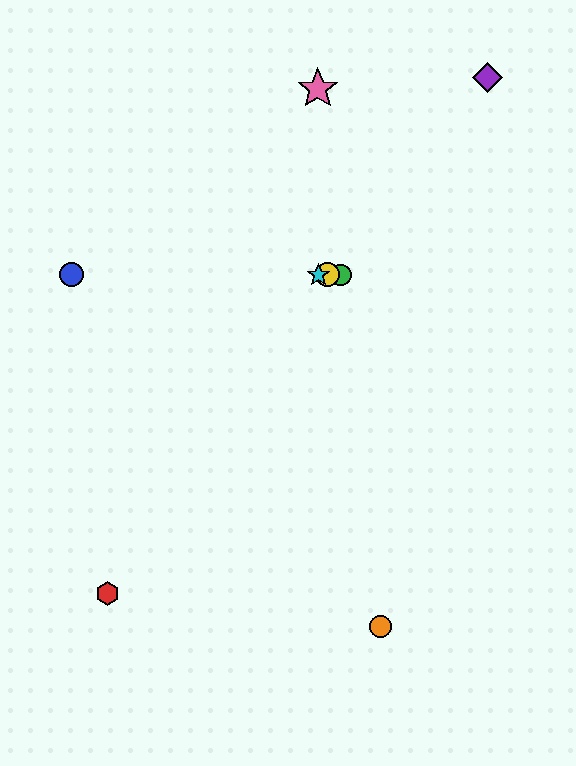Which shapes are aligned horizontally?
The blue circle, the green circle, the yellow circle, the cyan star are aligned horizontally.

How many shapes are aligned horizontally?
4 shapes (the blue circle, the green circle, the yellow circle, the cyan star) are aligned horizontally.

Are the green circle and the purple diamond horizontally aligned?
No, the green circle is at y≈275 and the purple diamond is at y≈77.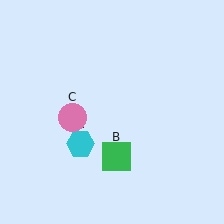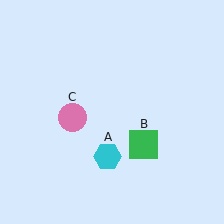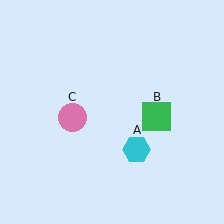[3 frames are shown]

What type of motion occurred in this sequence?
The cyan hexagon (object A), green square (object B) rotated counterclockwise around the center of the scene.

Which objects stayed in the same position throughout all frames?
Pink circle (object C) remained stationary.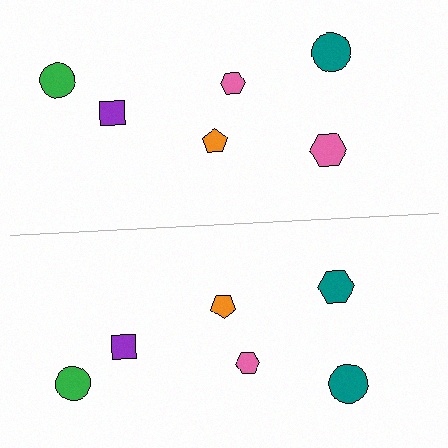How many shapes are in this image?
There are 12 shapes in this image.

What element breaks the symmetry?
The teal hexagon on the bottom side breaks the symmetry — its mirror counterpart is pink.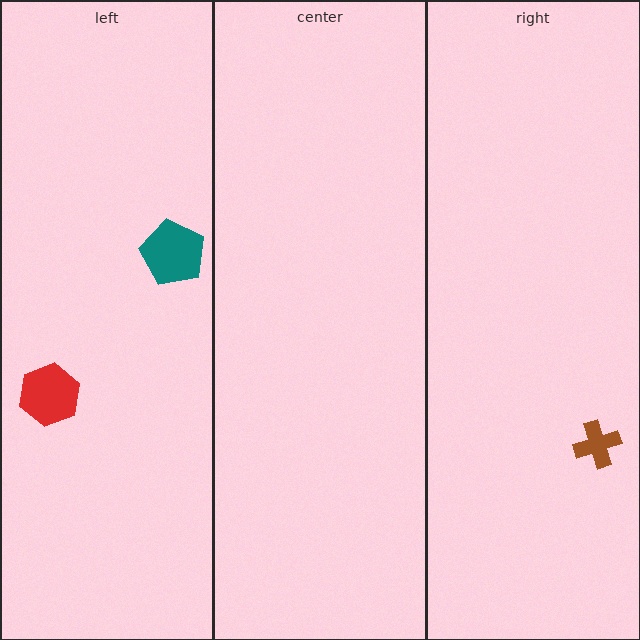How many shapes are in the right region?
1.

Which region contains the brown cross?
The right region.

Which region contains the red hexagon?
The left region.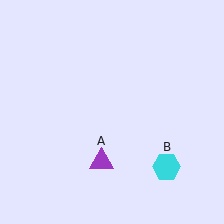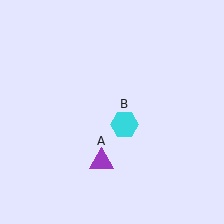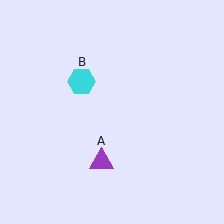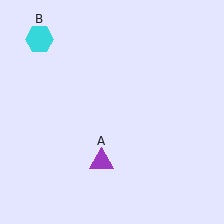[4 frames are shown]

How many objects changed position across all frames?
1 object changed position: cyan hexagon (object B).